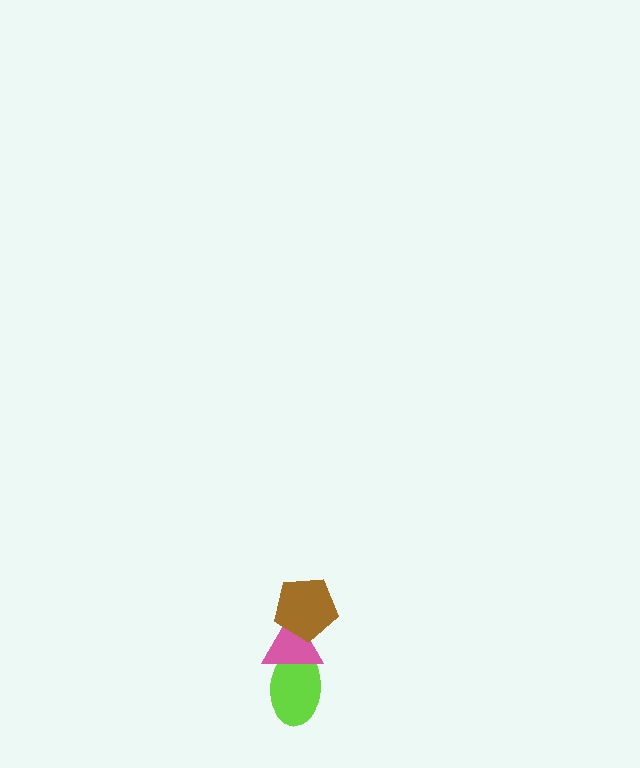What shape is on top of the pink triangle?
The brown pentagon is on top of the pink triangle.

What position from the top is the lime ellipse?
The lime ellipse is 3rd from the top.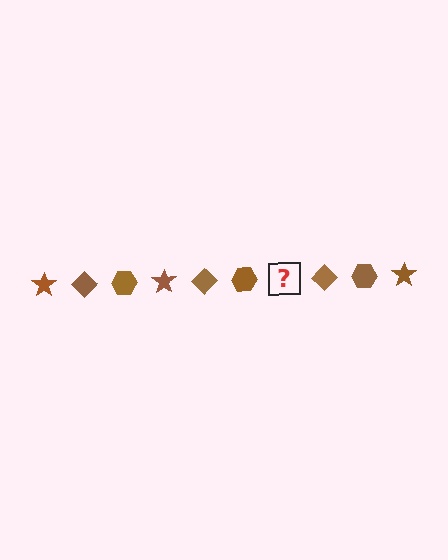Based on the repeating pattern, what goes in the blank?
The blank should be a brown star.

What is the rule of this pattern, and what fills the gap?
The rule is that the pattern cycles through star, diamond, hexagon shapes in brown. The gap should be filled with a brown star.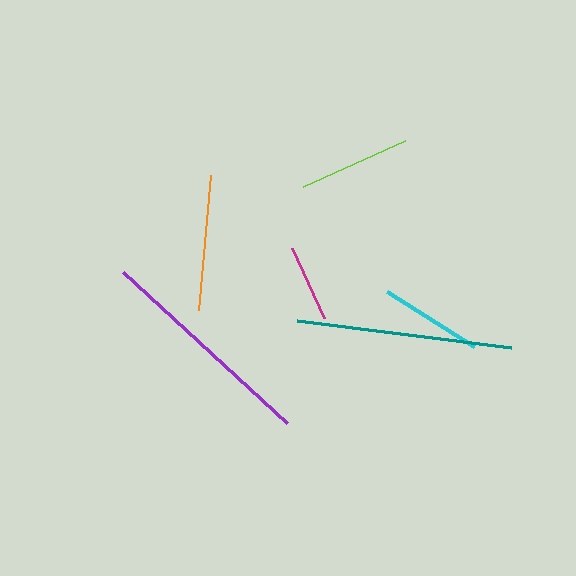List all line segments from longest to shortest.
From longest to shortest: purple, teal, orange, lime, cyan, magenta.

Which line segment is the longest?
The purple line is the longest at approximately 223 pixels.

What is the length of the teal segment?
The teal segment is approximately 216 pixels long.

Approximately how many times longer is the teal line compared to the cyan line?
The teal line is approximately 2.1 times the length of the cyan line.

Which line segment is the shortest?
The magenta line is the shortest at approximately 76 pixels.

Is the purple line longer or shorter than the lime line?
The purple line is longer than the lime line.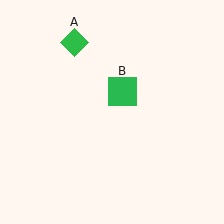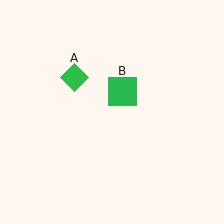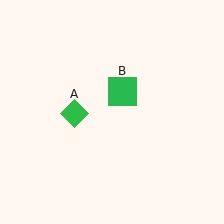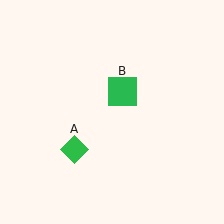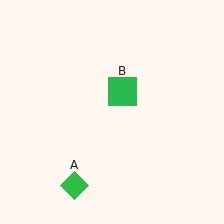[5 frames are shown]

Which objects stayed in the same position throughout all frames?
Green square (object B) remained stationary.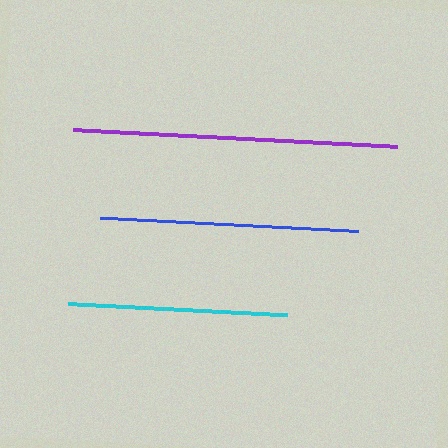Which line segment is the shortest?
The cyan line is the shortest at approximately 220 pixels.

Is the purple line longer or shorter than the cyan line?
The purple line is longer than the cyan line.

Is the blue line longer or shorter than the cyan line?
The blue line is longer than the cyan line.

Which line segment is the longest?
The purple line is the longest at approximately 324 pixels.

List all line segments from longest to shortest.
From longest to shortest: purple, blue, cyan.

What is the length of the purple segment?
The purple segment is approximately 324 pixels long.